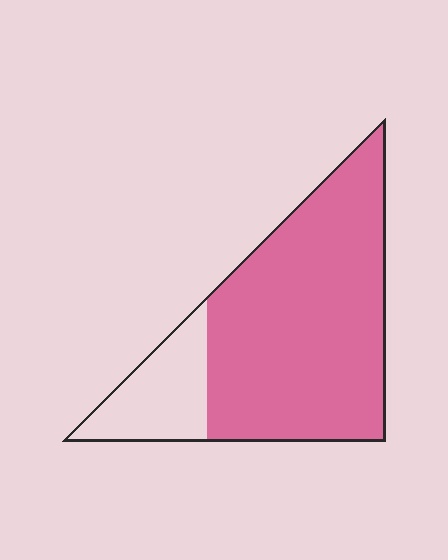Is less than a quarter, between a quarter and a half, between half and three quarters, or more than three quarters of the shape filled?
More than three quarters.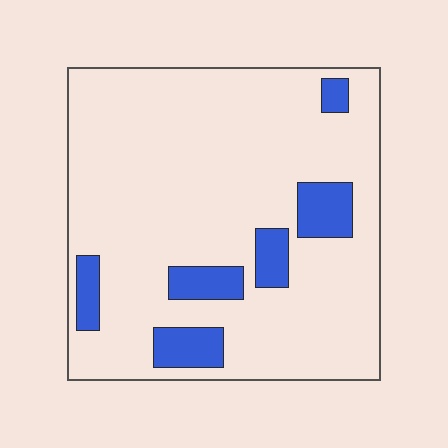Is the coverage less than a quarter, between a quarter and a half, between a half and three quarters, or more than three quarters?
Less than a quarter.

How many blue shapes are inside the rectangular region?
6.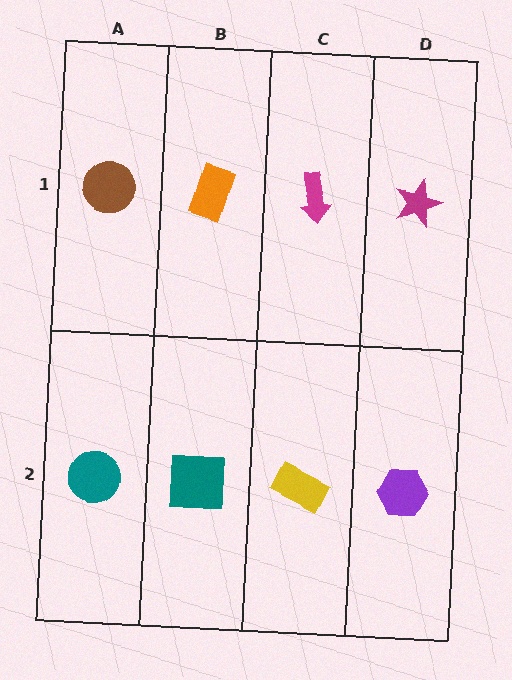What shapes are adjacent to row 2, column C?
A magenta arrow (row 1, column C), a teal square (row 2, column B), a purple hexagon (row 2, column D).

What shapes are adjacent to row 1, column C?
A yellow rectangle (row 2, column C), an orange rectangle (row 1, column B), a magenta star (row 1, column D).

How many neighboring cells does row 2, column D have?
2.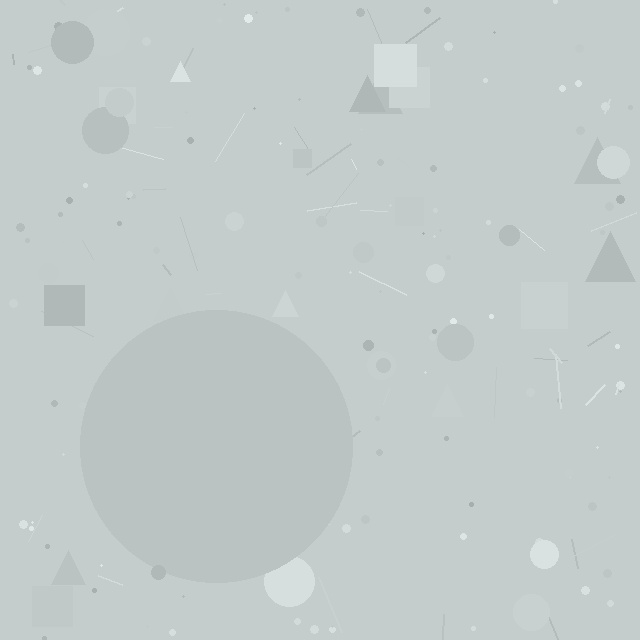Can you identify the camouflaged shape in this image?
The camouflaged shape is a circle.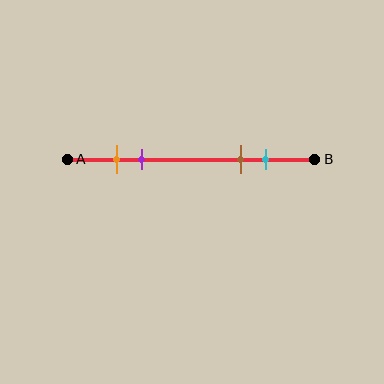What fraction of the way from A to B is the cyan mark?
The cyan mark is approximately 80% (0.8) of the way from A to B.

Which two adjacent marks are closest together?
The orange and purple marks are the closest adjacent pair.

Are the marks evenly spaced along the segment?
No, the marks are not evenly spaced.